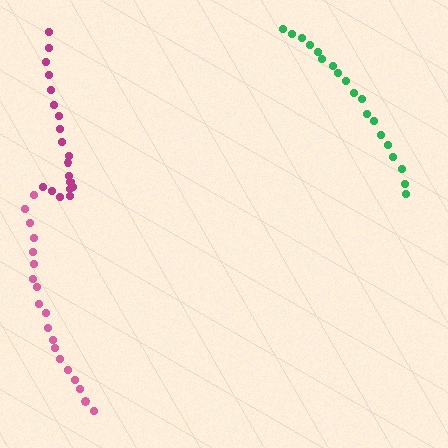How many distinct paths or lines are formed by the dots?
There are 3 distinct paths.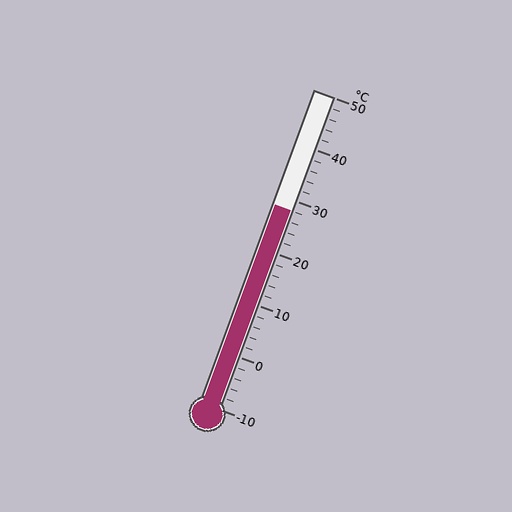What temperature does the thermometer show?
The thermometer shows approximately 28°C.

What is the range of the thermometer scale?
The thermometer scale ranges from -10°C to 50°C.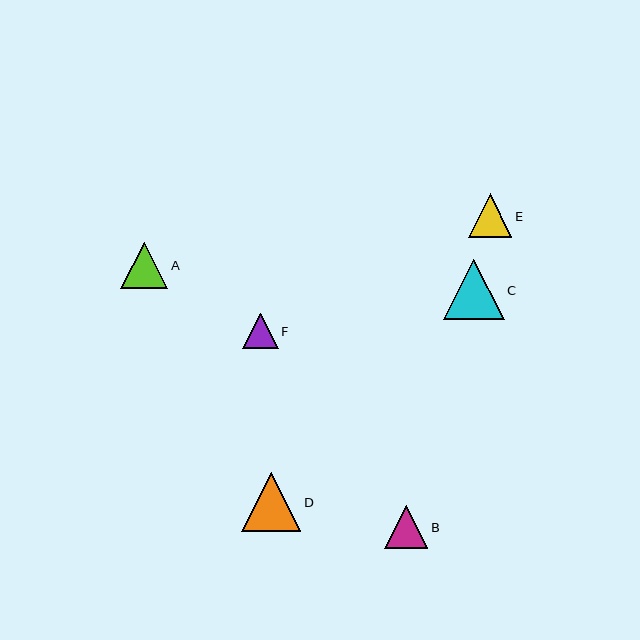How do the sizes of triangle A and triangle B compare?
Triangle A and triangle B are approximately the same size.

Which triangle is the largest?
Triangle C is the largest with a size of approximately 60 pixels.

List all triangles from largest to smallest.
From largest to smallest: C, D, A, E, B, F.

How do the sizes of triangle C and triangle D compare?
Triangle C and triangle D are approximately the same size.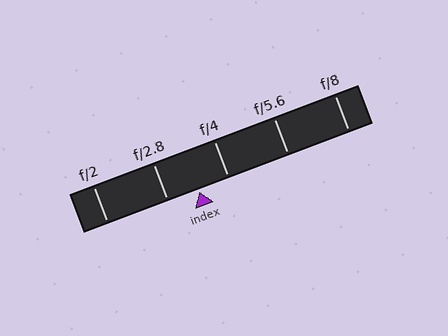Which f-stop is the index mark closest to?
The index mark is closest to f/4.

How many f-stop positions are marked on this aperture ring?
There are 5 f-stop positions marked.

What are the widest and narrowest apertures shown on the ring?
The widest aperture shown is f/2 and the narrowest is f/8.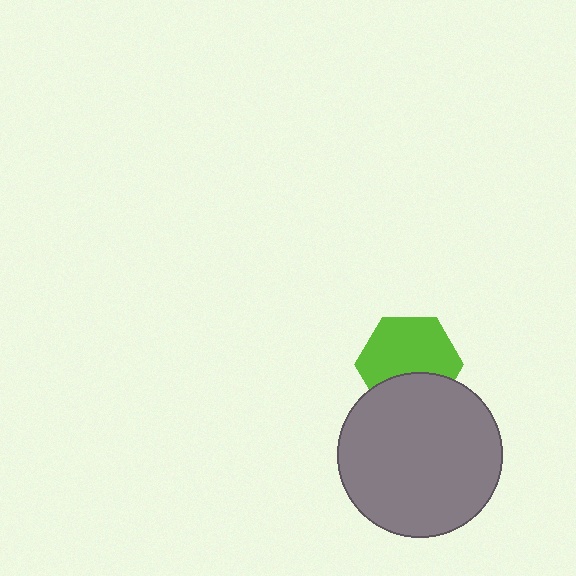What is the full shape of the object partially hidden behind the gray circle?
The partially hidden object is a lime hexagon.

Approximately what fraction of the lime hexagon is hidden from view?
Roughly 34% of the lime hexagon is hidden behind the gray circle.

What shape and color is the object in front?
The object in front is a gray circle.